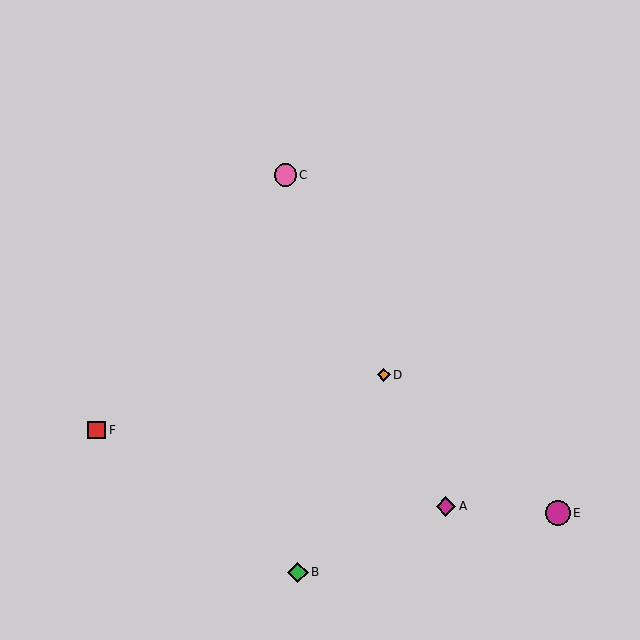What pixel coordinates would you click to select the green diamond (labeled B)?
Click at (298, 572) to select the green diamond B.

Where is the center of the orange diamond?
The center of the orange diamond is at (384, 375).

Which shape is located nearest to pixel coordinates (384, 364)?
The orange diamond (labeled D) at (384, 375) is nearest to that location.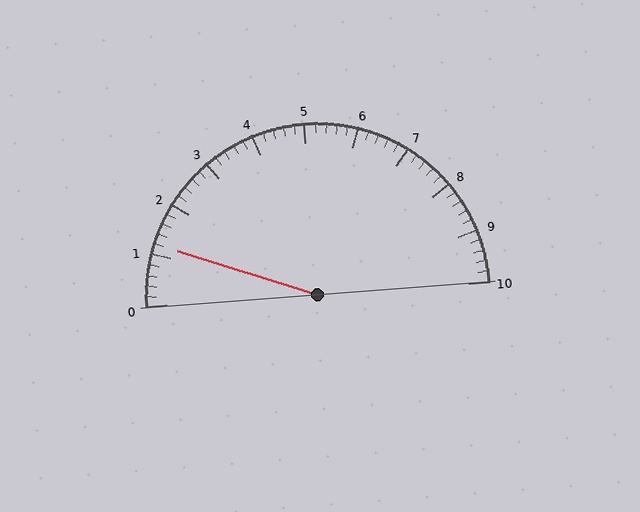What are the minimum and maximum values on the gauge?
The gauge ranges from 0 to 10.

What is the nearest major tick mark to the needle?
The nearest major tick mark is 1.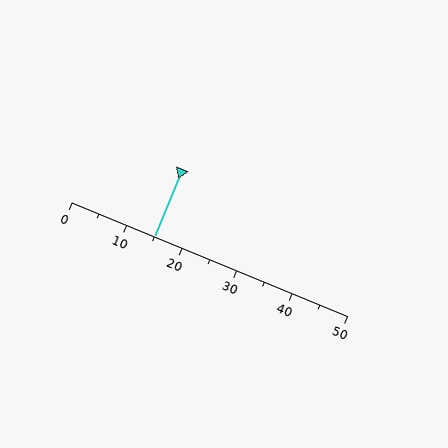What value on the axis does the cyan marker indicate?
The marker indicates approximately 15.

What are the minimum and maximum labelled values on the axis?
The axis runs from 0 to 50.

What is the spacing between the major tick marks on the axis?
The major ticks are spaced 10 apart.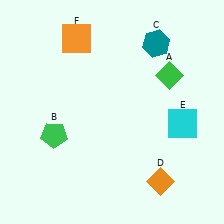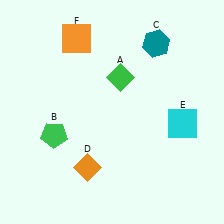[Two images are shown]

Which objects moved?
The objects that moved are: the green diamond (A), the orange diamond (D).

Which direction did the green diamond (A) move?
The green diamond (A) moved left.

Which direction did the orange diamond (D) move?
The orange diamond (D) moved left.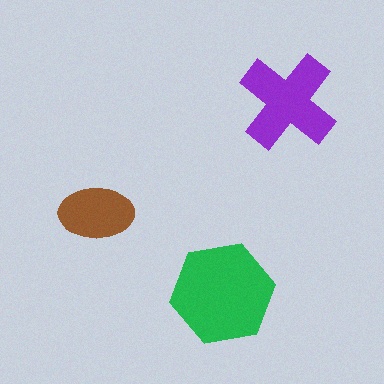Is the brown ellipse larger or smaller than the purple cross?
Smaller.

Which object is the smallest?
The brown ellipse.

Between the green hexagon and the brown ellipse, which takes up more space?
The green hexagon.